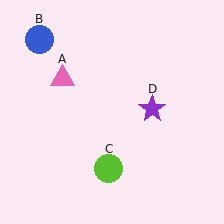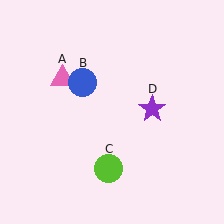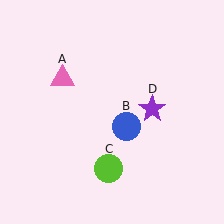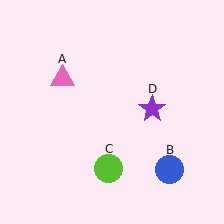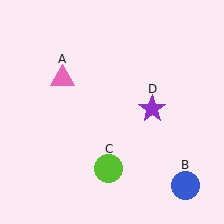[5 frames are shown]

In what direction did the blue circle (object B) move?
The blue circle (object B) moved down and to the right.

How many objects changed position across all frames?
1 object changed position: blue circle (object B).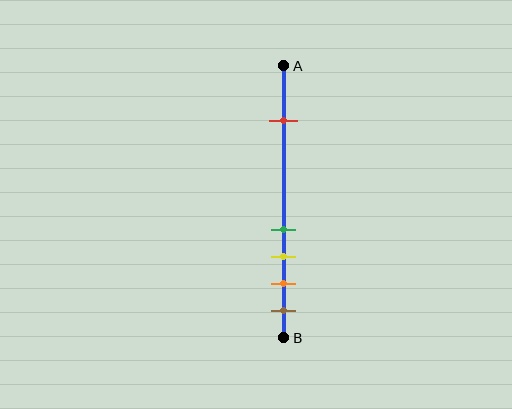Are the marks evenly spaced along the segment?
No, the marks are not evenly spaced.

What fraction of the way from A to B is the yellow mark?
The yellow mark is approximately 70% (0.7) of the way from A to B.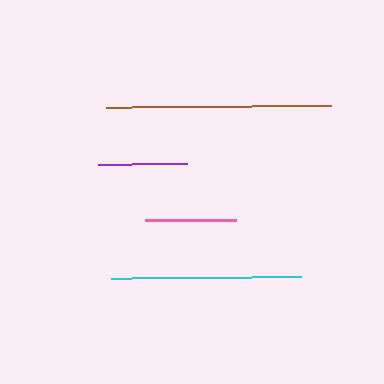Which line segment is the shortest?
The purple line is the shortest at approximately 89 pixels.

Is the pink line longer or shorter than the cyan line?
The cyan line is longer than the pink line.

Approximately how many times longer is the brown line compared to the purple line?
The brown line is approximately 2.5 times the length of the purple line.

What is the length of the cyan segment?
The cyan segment is approximately 190 pixels long.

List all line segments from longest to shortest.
From longest to shortest: brown, cyan, pink, purple.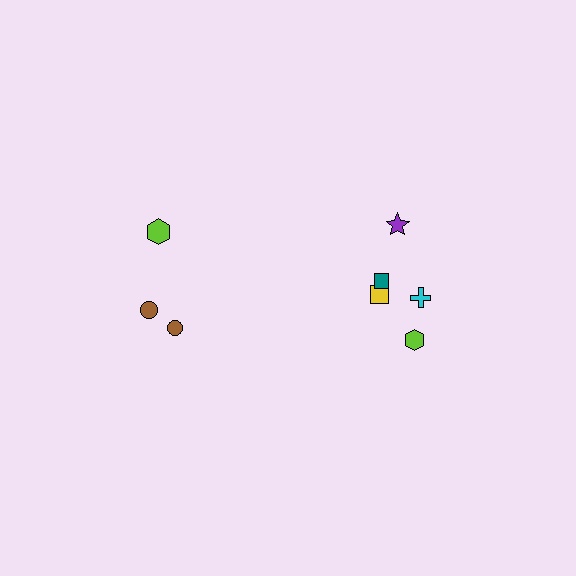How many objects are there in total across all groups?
There are 8 objects.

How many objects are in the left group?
There are 3 objects.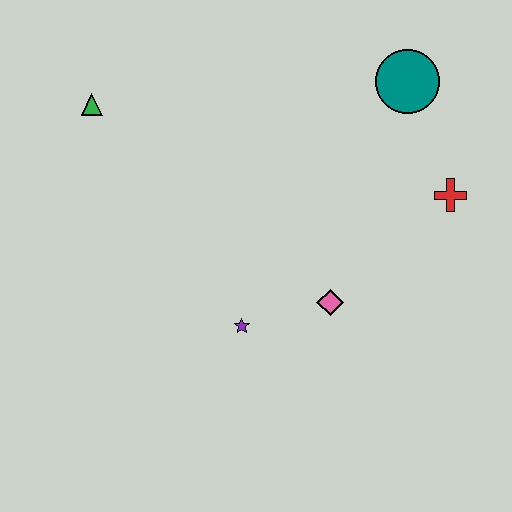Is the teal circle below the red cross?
No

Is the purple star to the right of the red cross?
No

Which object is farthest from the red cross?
The green triangle is farthest from the red cross.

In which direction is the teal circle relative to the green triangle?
The teal circle is to the right of the green triangle.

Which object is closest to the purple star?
The pink diamond is closest to the purple star.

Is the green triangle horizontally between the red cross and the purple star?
No